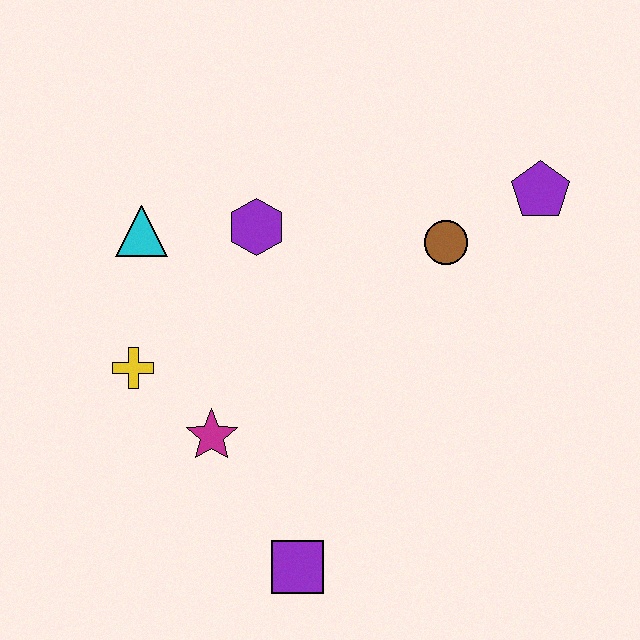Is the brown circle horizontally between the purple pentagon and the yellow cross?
Yes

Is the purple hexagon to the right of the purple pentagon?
No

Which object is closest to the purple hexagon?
The cyan triangle is closest to the purple hexagon.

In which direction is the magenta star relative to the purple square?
The magenta star is above the purple square.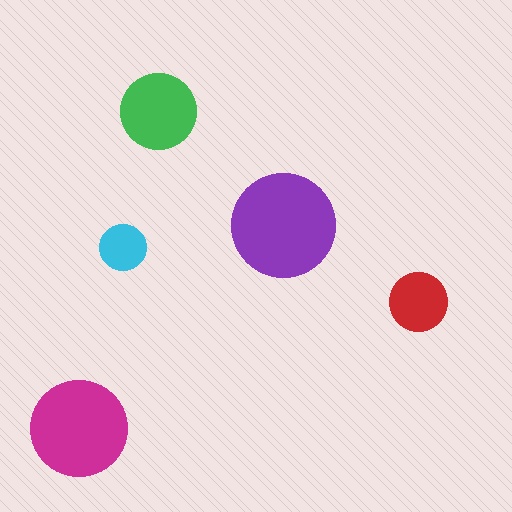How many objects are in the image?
There are 5 objects in the image.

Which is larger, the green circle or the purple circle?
The purple one.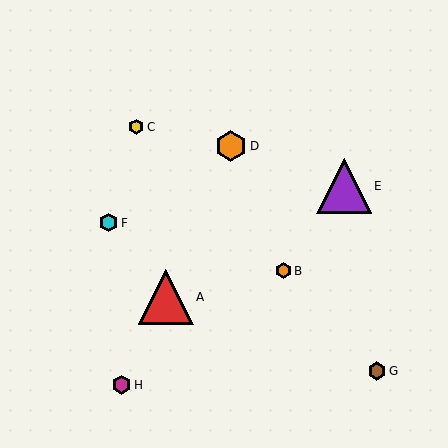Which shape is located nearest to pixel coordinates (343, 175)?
The purple triangle (labeled E) at (344, 186) is nearest to that location.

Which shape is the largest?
The red triangle (labeled A) is the largest.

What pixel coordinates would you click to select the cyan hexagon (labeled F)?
Click at (109, 223) to select the cyan hexagon F.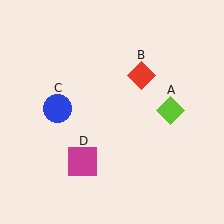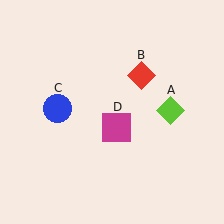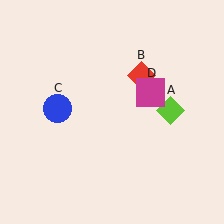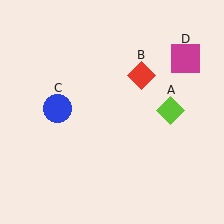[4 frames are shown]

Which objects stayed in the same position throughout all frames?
Lime diamond (object A) and red diamond (object B) and blue circle (object C) remained stationary.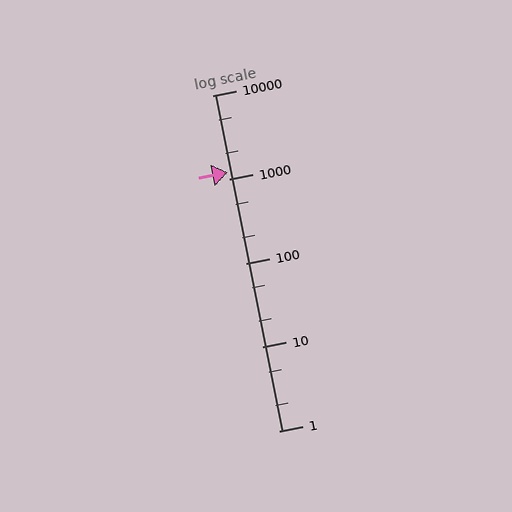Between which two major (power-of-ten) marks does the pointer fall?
The pointer is between 1000 and 10000.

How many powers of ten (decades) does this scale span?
The scale spans 4 decades, from 1 to 10000.